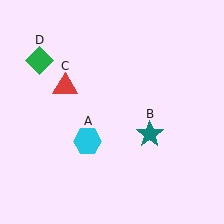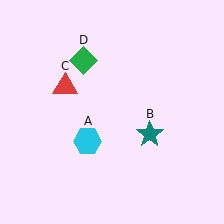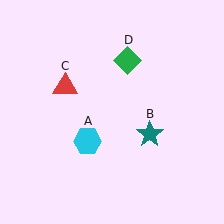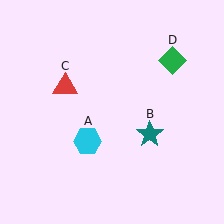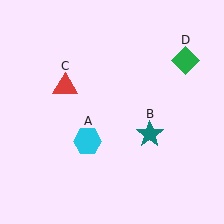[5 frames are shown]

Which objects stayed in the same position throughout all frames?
Cyan hexagon (object A) and teal star (object B) and red triangle (object C) remained stationary.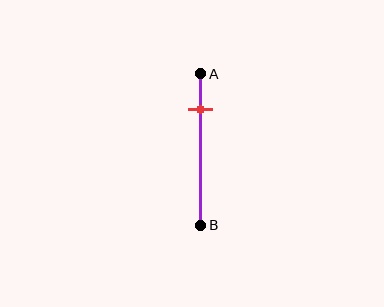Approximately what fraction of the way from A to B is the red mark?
The red mark is approximately 25% of the way from A to B.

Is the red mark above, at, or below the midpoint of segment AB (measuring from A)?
The red mark is above the midpoint of segment AB.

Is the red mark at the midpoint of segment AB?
No, the mark is at about 25% from A, not at the 50% midpoint.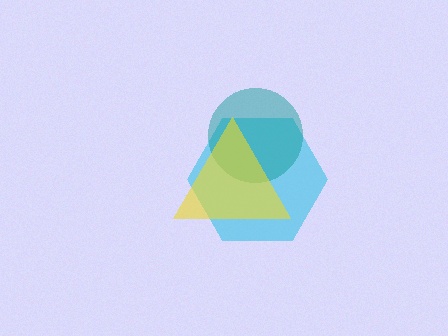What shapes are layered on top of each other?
The layered shapes are: a cyan hexagon, a teal circle, a yellow triangle.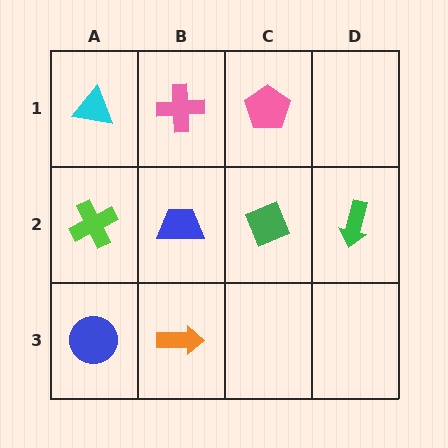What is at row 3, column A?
A blue circle.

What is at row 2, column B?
A blue trapezoid.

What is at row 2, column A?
A lime cross.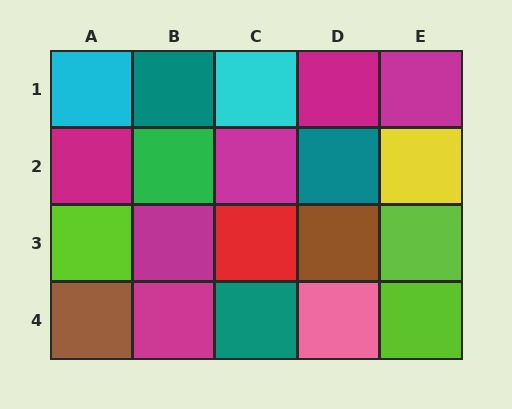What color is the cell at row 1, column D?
Magenta.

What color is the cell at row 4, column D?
Pink.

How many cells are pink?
1 cell is pink.